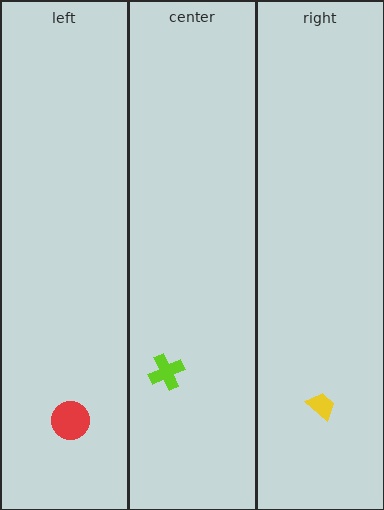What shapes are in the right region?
The yellow trapezoid.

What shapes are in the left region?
The red circle.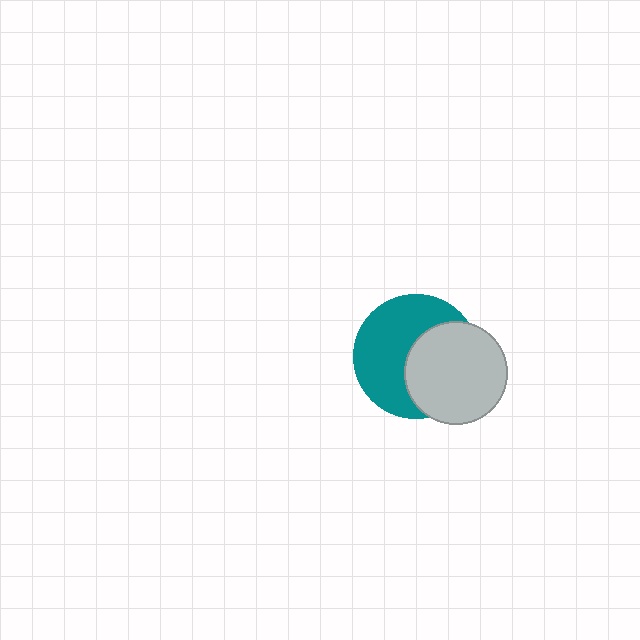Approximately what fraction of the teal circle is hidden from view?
Roughly 44% of the teal circle is hidden behind the light gray circle.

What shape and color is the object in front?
The object in front is a light gray circle.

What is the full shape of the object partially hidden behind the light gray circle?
The partially hidden object is a teal circle.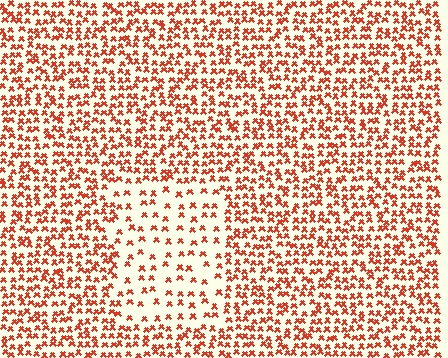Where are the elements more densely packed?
The elements are more densely packed outside the rectangle boundary.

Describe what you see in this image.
The image contains small red elements arranged at two different densities. A rectangle-shaped region is visible where the elements are less densely packed than the surrounding area.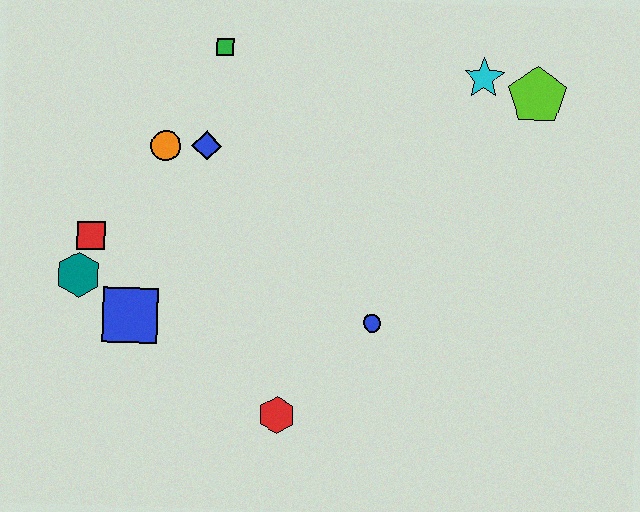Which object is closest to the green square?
The blue diamond is closest to the green square.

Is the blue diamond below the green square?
Yes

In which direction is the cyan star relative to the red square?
The cyan star is to the right of the red square.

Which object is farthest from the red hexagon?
The lime pentagon is farthest from the red hexagon.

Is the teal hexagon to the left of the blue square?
Yes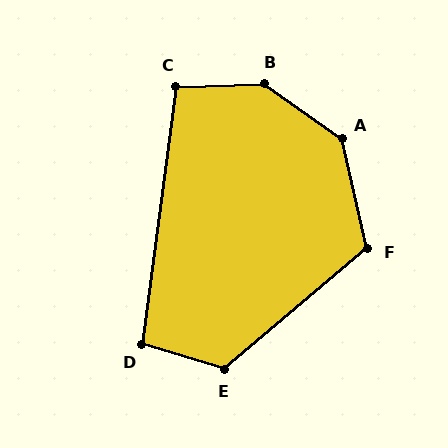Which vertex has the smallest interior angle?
C, at approximately 99 degrees.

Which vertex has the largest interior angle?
B, at approximately 143 degrees.